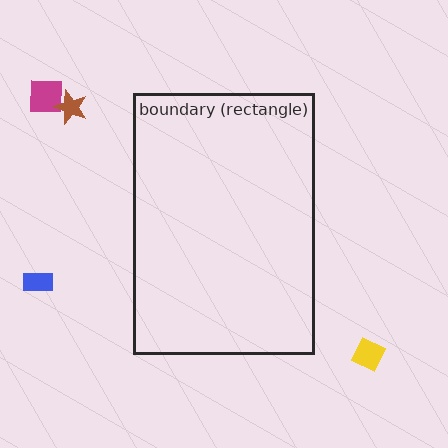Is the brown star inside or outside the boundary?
Outside.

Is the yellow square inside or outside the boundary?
Outside.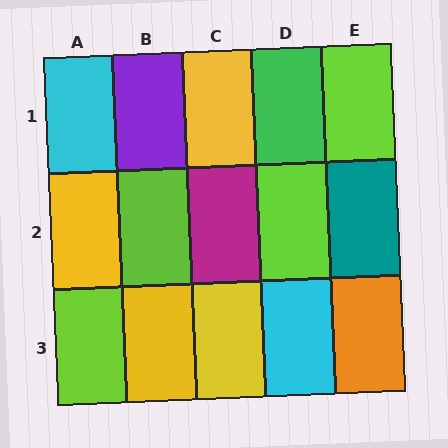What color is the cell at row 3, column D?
Cyan.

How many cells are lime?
4 cells are lime.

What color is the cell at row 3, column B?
Yellow.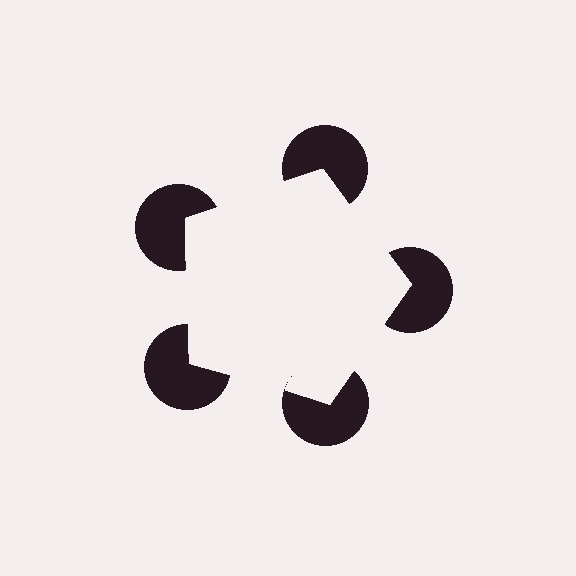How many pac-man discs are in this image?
There are 5 — one at each vertex of the illusory pentagon.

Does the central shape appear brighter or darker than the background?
It typically appears slightly brighter than the background, even though no actual brightness change is drawn.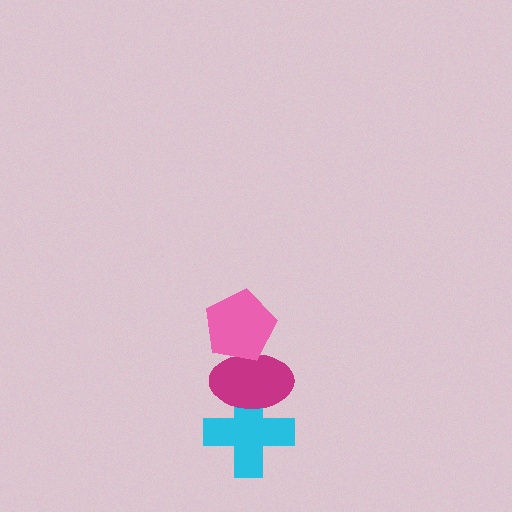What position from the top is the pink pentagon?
The pink pentagon is 1st from the top.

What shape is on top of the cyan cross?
The magenta ellipse is on top of the cyan cross.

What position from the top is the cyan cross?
The cyan cross is 3rd from the top.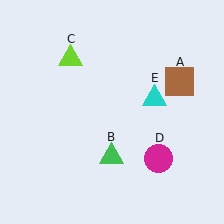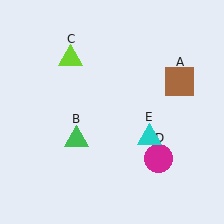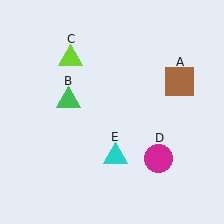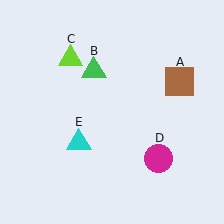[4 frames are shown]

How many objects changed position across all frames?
2 objects changed position: green triangle (object B), cyan triangle (object E).